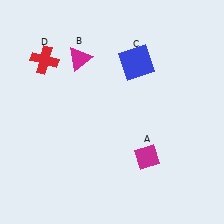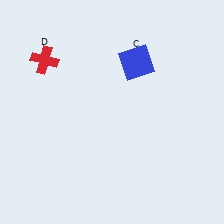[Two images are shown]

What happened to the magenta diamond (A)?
The magenta diamond (A) was removed in Image 2. It was in the bottom-right area of Image 1.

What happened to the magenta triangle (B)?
The magenta triangle (B) was removed in Image 2. It was in the top-left area of Image 1.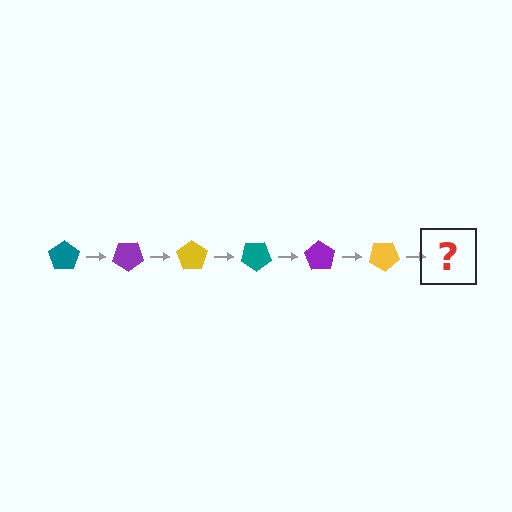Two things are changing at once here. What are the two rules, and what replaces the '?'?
The two rules are that it rotates 35 degrees each step and the color cycles through teal, purple, and yellow. The '?' should be a teal pentagon, rotated 210 degrees from the start.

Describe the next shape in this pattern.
It should be a teal pentagon, rotated 210 degrees from the start.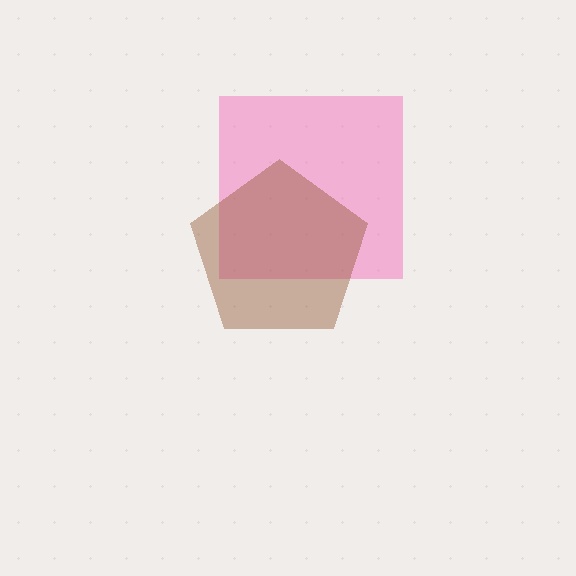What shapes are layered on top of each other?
The layered shapes are: a pink square, a brown pentagon.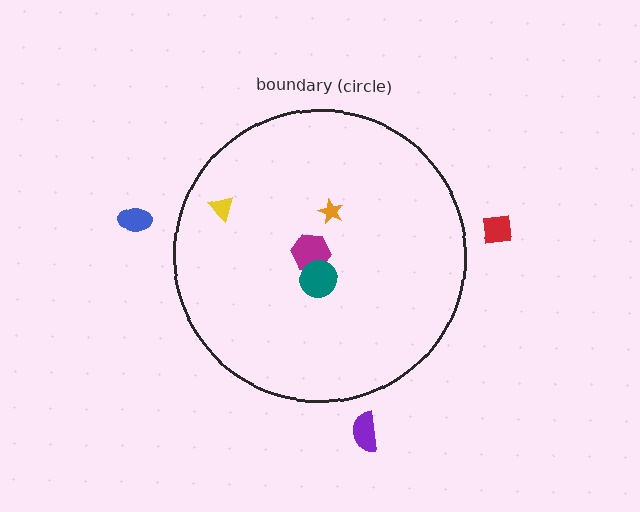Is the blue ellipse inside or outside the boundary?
Outside.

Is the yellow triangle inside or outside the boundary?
Inside.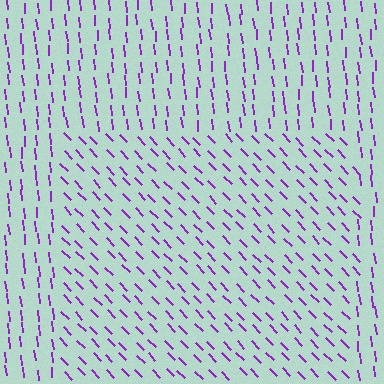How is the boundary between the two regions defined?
The boundary is defined purely by a change in line orientation (approximately 38 degrees difference). All lines are the same color and thickness.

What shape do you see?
I see a rectangle.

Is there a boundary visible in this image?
Yes, there is a texture boundary formed by a change in line orientation.